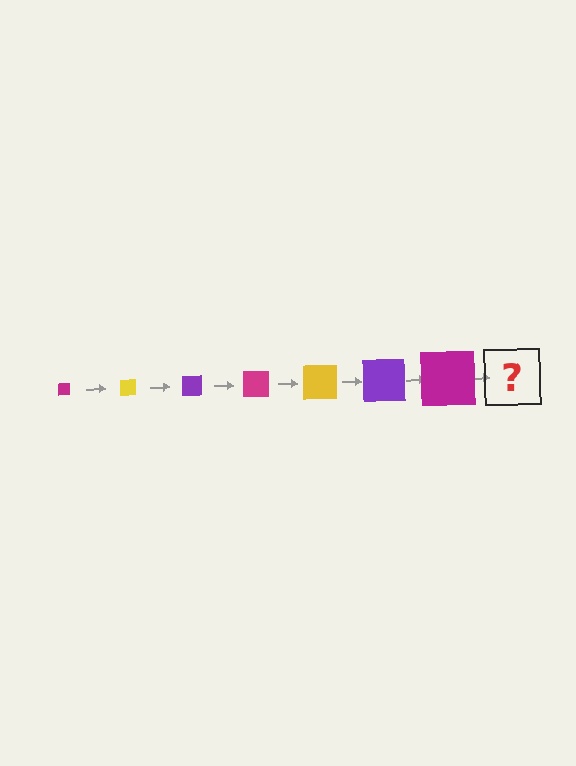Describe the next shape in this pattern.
It should be a yellow square, larger than the previous one.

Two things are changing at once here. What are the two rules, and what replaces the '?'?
The two rules are that the square grows larger each step and the color cycles through magenta, yellow, and purple. The '?' should be a yellow square, larger than the previous one.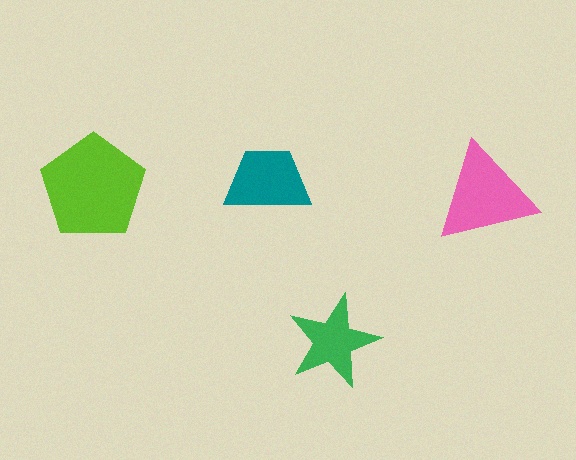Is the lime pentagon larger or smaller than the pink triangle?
Larger.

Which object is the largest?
The lime pentagon.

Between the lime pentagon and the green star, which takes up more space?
The lime pentagon.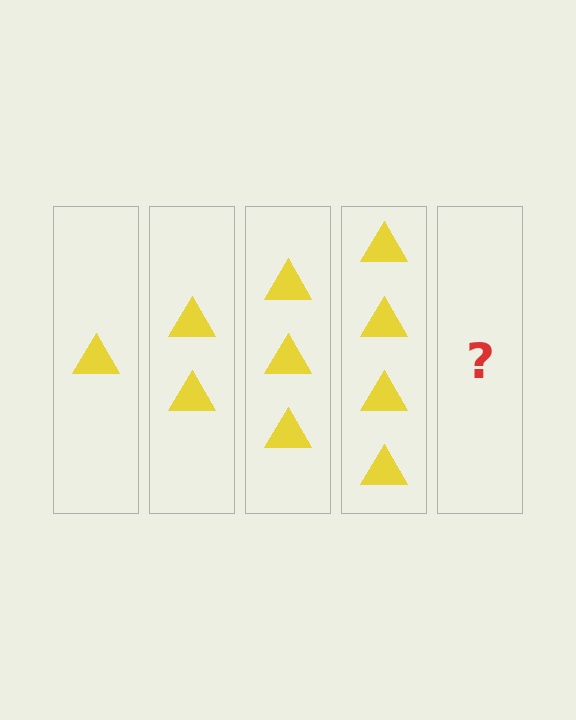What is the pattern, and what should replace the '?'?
The pattern is that each step adds one more triangle. The '?' should be 5 triangles.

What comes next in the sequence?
The next element should be 5 triangles.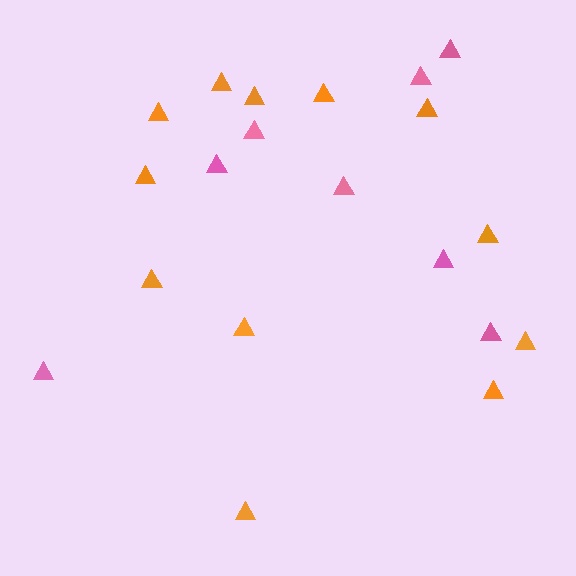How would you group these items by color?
There are 2 groups: one group of orange triangles (12) and one group of pink triangles (8).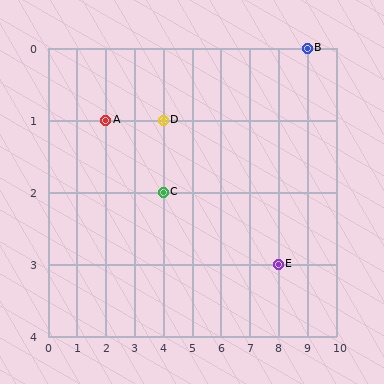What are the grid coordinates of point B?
Point B is at grid coordinates (9, 0).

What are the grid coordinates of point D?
Point D is at grid coordinates (4, 1).